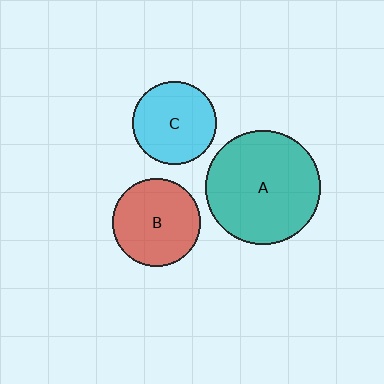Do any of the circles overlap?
No, none of the circles overlap.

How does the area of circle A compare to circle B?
Approximately 1.7 times.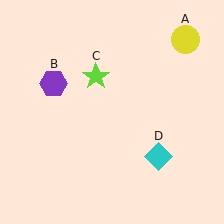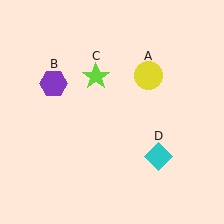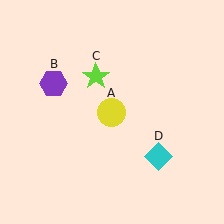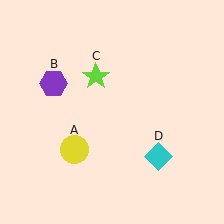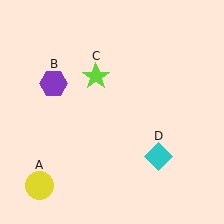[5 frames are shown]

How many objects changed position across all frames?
1 object changed position: yellow circle (object A).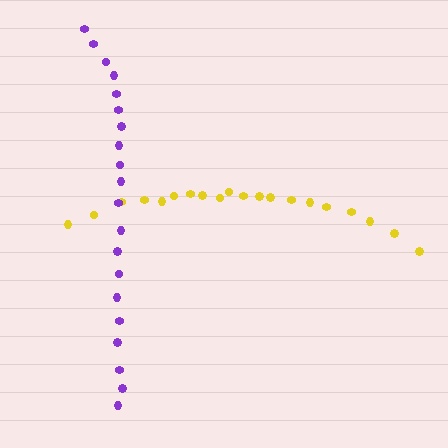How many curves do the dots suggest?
There are 2 distinct paths.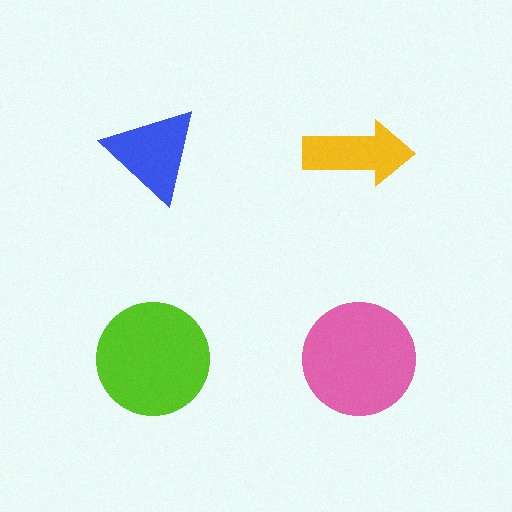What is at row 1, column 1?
A blue triangle.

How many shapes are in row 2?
2 shapes.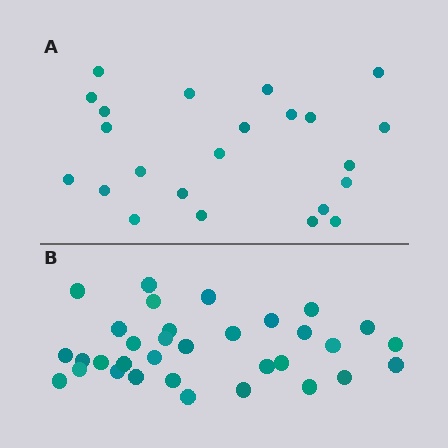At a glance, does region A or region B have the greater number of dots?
Region B (the bottom region) has more dots.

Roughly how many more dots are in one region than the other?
Region B has roughly 10 or so more dots than region A.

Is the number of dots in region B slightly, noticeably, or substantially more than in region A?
Region B has noticeably more, but not dramatically so. The ratio is roughly 1.4 to 1.